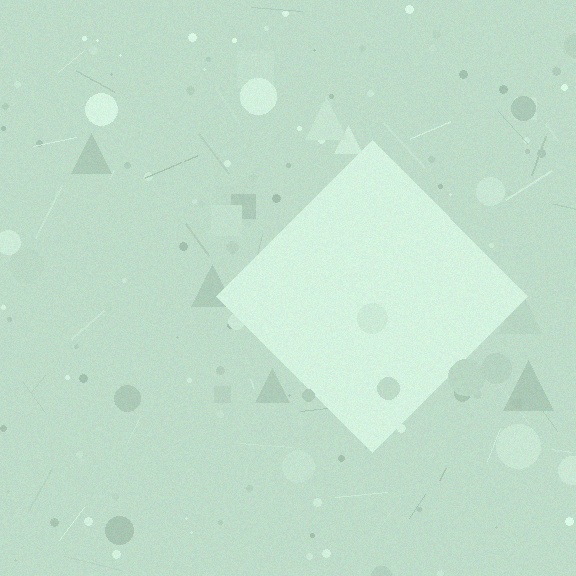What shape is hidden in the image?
A diamond is hidden in the image.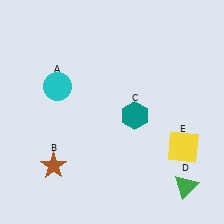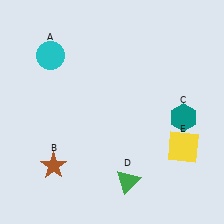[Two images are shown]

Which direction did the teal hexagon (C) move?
The teal hexagon (C) moved right.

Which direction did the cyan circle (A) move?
The cyan circle (A) moved up.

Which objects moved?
The objects that moved are: the cyan circle (A), the teal hexagon (C), the green triangle (D).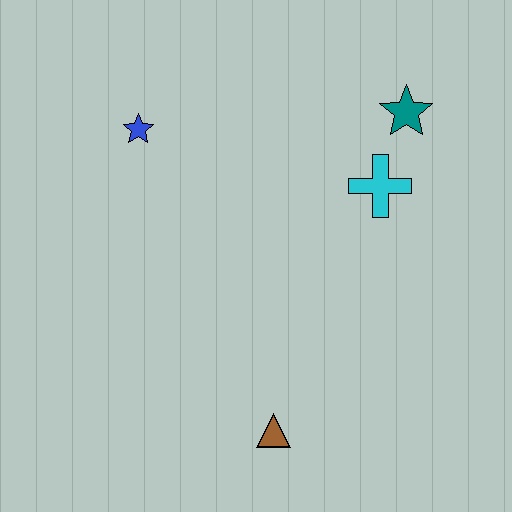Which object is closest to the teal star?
The cyan cross is closest to the teal star.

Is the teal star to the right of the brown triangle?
Yes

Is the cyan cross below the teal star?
Yes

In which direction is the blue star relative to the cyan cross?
The blue star is to the left of the cyan cross.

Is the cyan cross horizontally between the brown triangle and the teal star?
Yes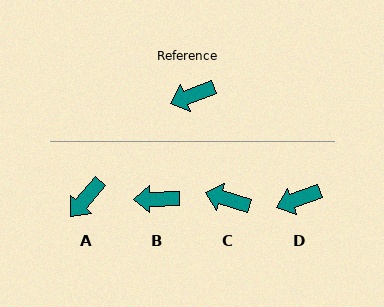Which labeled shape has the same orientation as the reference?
D.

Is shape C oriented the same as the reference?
No, it is off by about 37 degrees.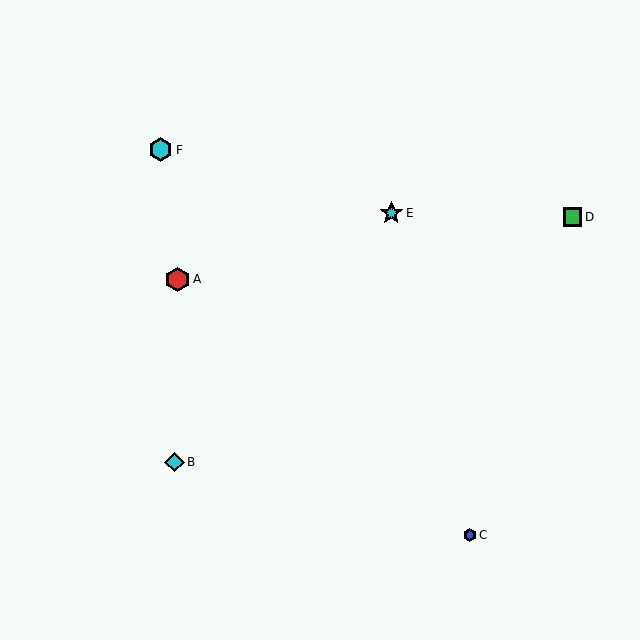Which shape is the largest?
The red hexagon (labeled A) is the largest.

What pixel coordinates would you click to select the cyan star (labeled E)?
Click at (391, 213) to select the cyan star E.